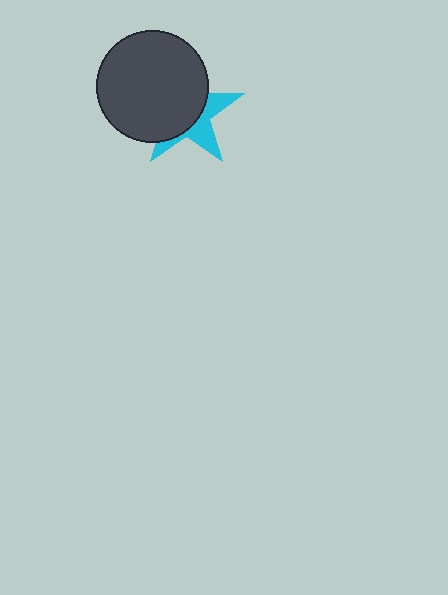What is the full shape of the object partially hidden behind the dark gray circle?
The partially hidden object is a cyan star.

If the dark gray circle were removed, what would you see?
You would see the complete cyan star.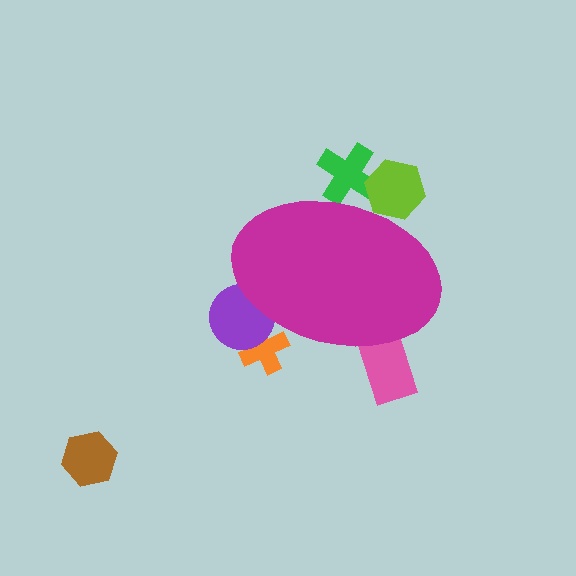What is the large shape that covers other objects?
A magenta ellipse.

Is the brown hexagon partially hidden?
No, the brown hexagon is fully visible.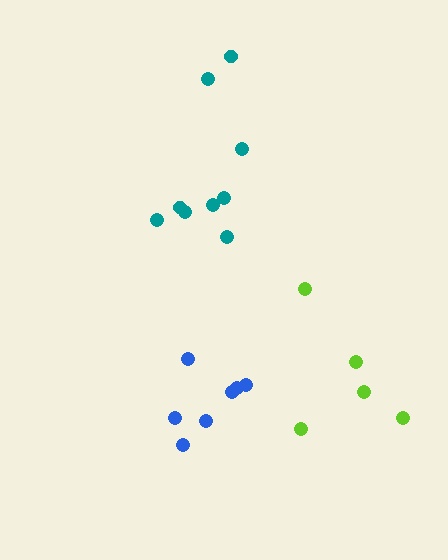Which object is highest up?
The teal cluster is topmost.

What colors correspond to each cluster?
The clusters are colored: teal, blue, lime.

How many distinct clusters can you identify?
There are 3 distinct clusters.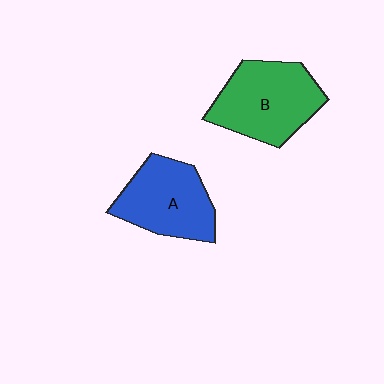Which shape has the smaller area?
Shape A (blue).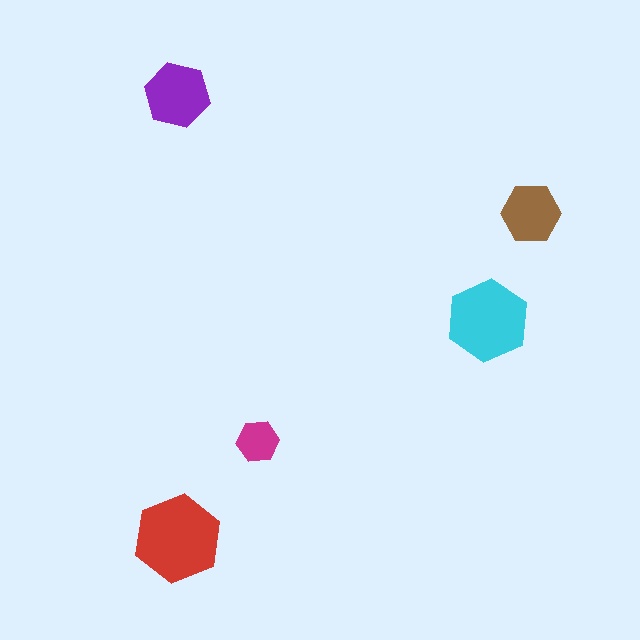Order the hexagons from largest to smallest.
the red one, the cyan one, the purple one, the brown one, the magenta one.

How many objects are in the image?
There are 5 objects in the image.